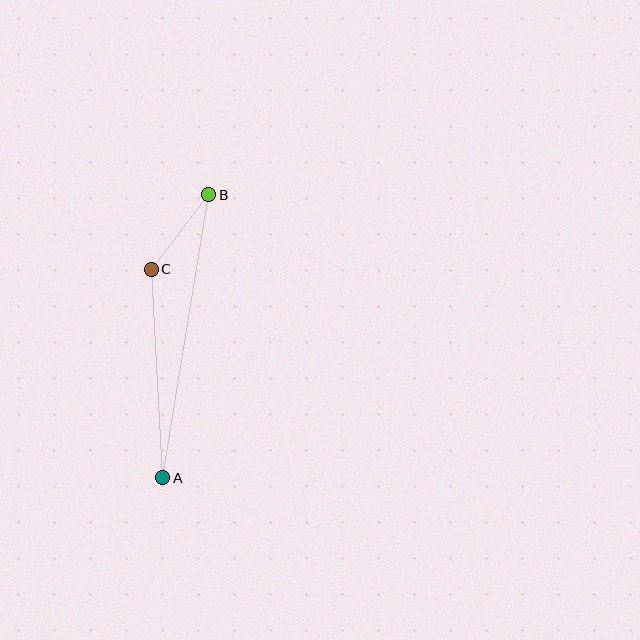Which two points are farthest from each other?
Points A and B are farthest from each other.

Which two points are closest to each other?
Points B and C are closest to each other.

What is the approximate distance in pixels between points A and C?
The distance between A and C is approximately 209 pixels.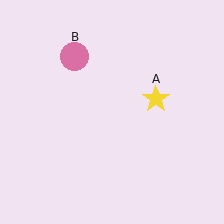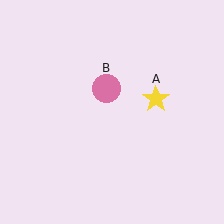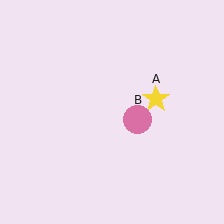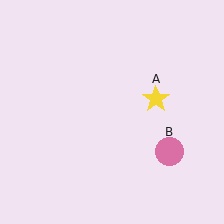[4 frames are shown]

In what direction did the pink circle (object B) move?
The pink circle (object B) moved down and to the right.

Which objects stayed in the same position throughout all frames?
Yellow star (object A) remained stationary.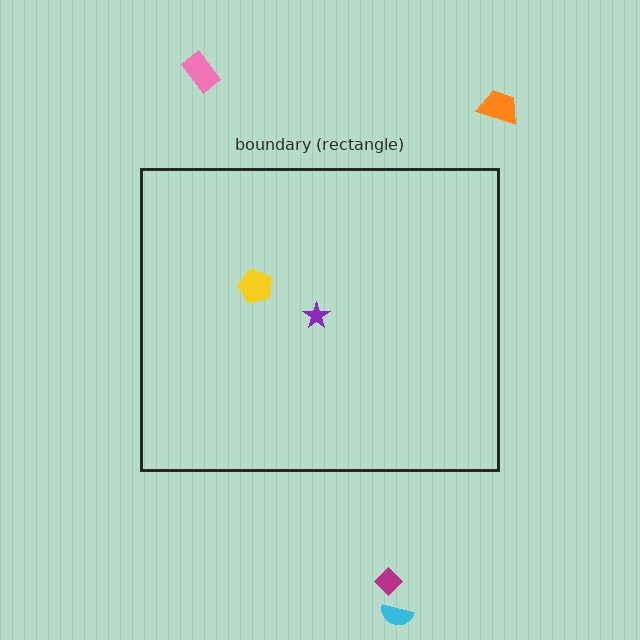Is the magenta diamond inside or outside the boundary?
Outside.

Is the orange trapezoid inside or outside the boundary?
Outside.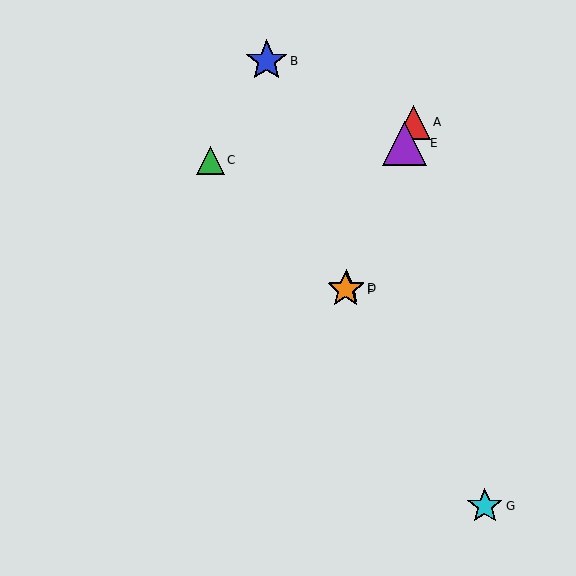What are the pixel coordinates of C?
Object C is at (211, 160).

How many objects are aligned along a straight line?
4 objects (A, D, E, F) are aligned along a straight line.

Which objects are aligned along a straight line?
Objects A, D, E, F are aligned along a straight line.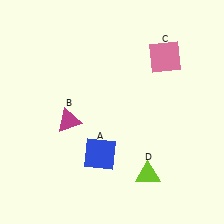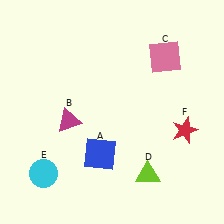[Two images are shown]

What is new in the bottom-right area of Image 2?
A red star (F) was added in the bottom-right area of Image 2.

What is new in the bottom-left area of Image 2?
A cyan circle (E) was added in the bottom-left area of Image 2.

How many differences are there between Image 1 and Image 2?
There are 2 differences between the two images.